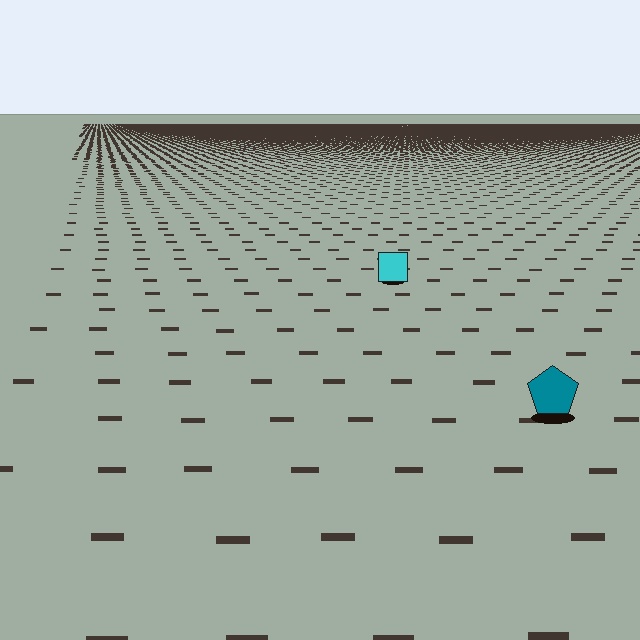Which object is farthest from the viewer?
The cyan square is farthest from the viewer. It appears smaller and the ground texture around it is denser.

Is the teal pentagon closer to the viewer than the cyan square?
Yes. The teal pentagon is closer — you can tell from the texture gradient: the ground texture is coarser near it.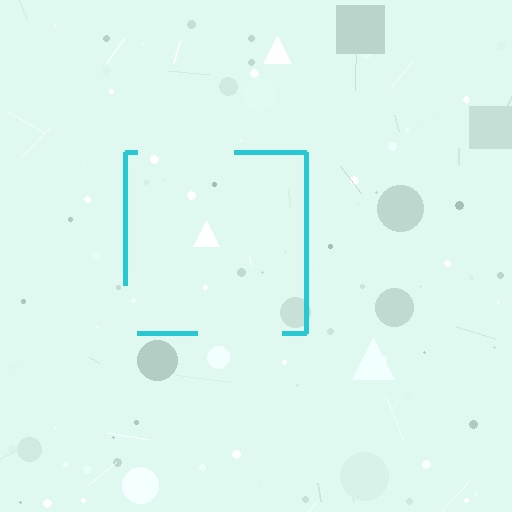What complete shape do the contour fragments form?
The contour fragments form a square.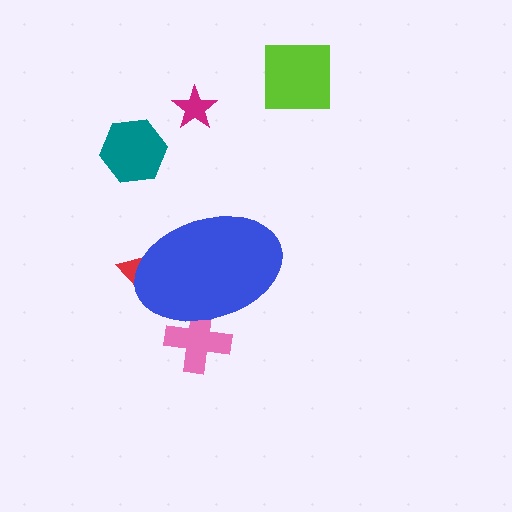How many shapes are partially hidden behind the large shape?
2 shapes are partially hidden.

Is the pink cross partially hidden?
Yes, the pink cross is partially hidden behind the blue ellipse.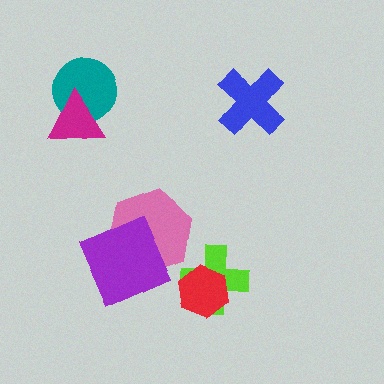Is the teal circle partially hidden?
Yes, it is partially covered by another shape.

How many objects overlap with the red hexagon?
1 object overlaps with the red hexagon.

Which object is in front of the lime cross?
The red hexagon is in front of the lime cross.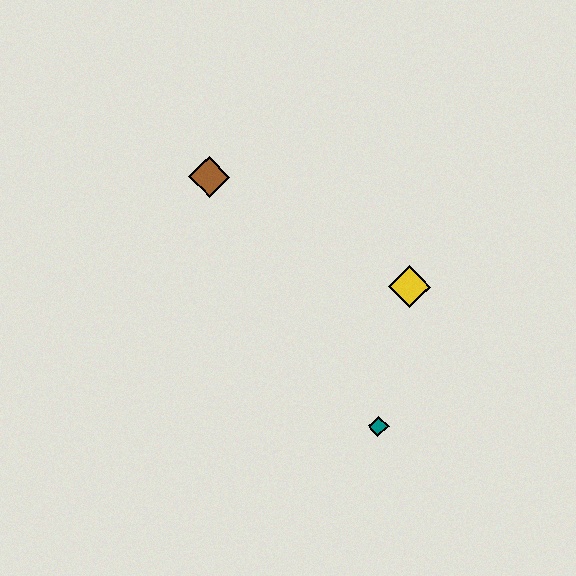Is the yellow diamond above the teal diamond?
Yes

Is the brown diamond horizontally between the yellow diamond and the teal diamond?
No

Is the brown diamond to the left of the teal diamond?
Yes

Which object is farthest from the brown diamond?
The teal diamond is farthest from the brown diamond.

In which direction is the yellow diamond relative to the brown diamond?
The yellow diamond is to the right of the brown diamond.